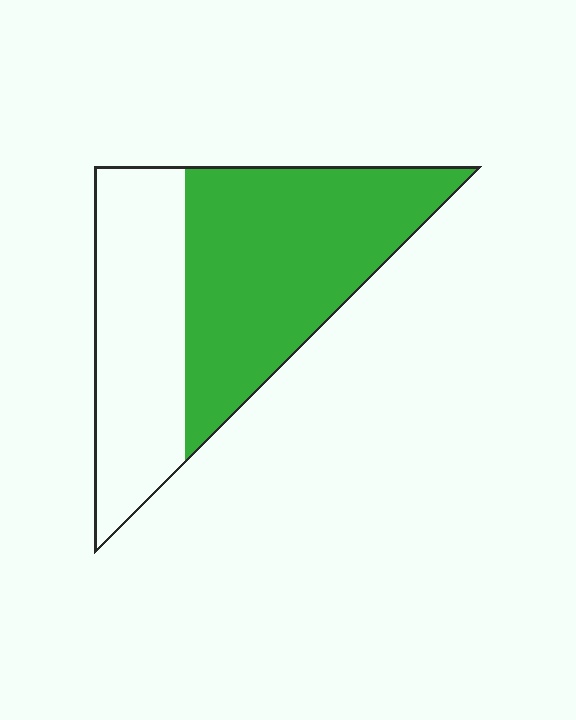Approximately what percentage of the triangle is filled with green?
Approximately 60%.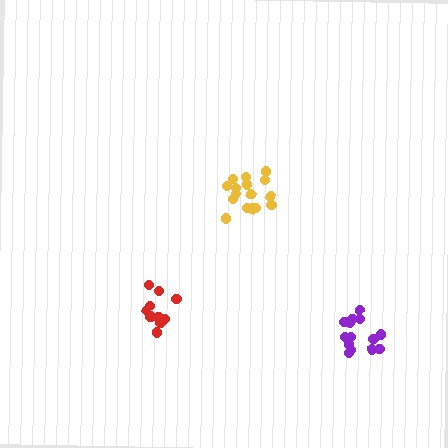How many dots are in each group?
Group 1: 16 dots, Group 2: 14 dots, Group 3: 10 dots (40 total).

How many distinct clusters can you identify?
There are 3 distinct clusters.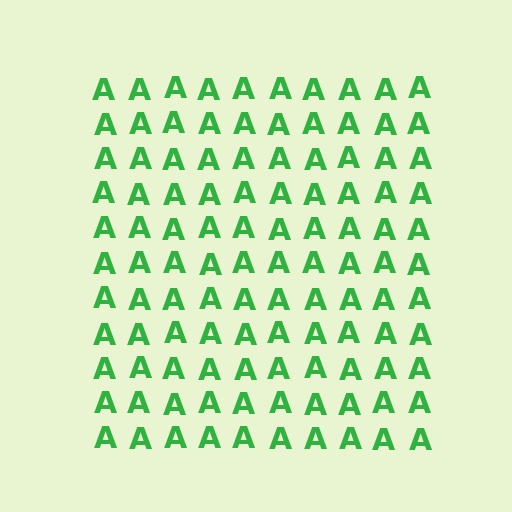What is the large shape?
The large shape is a square.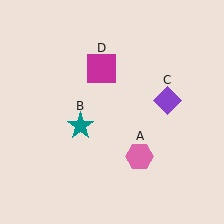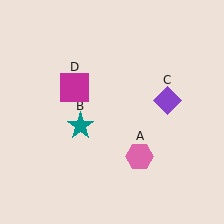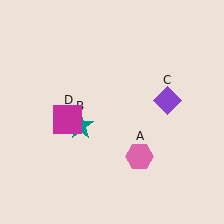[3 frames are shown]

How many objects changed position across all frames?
1 object changed position: magenta square (object D).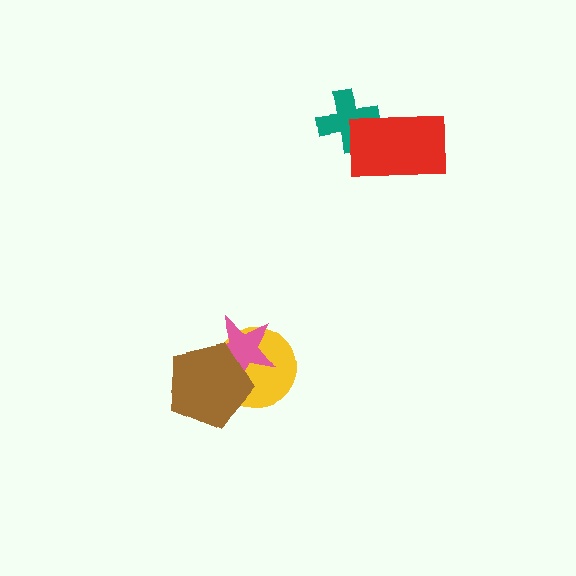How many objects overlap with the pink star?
2 objects overlap with the pink star.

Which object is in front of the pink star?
The brown pentagon is in front of the pink star.